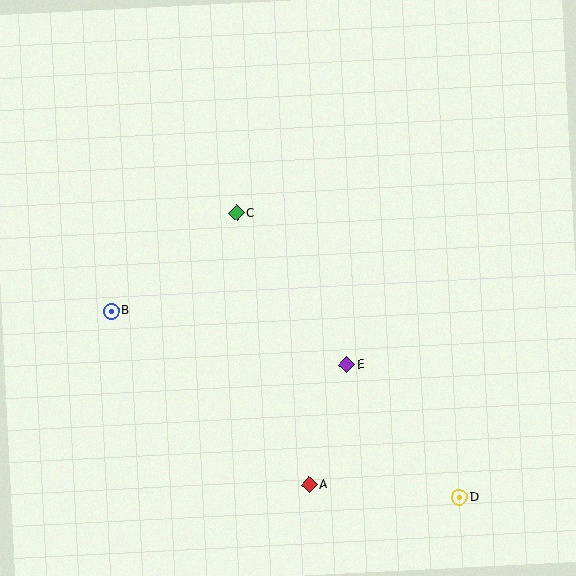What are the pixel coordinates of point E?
Point E is at (346, 365).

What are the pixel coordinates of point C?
Point C is at (237, 213).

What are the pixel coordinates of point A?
Point A is at (309, 485).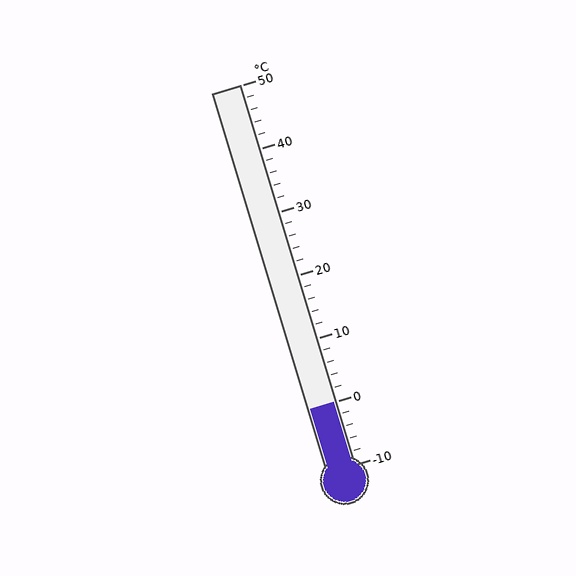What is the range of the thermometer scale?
The thermometer scale ranges from -10°C to 50°C.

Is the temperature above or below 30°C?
The temperature is below 30°C.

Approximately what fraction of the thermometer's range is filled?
The thermometer is filled to approximately 15% of its range.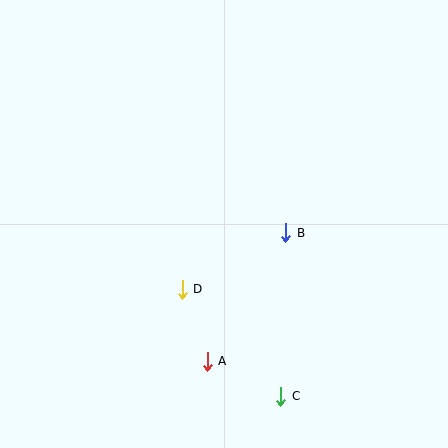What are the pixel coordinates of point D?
Point D is at (182, 289).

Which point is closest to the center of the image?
Point B at (286, 233) is closest to the center.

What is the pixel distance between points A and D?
The distance between A and D is 76 pixels.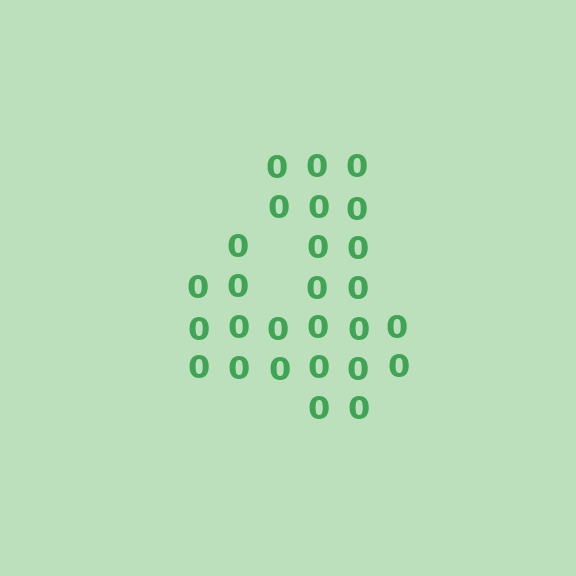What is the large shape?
The large shape is the digit 4.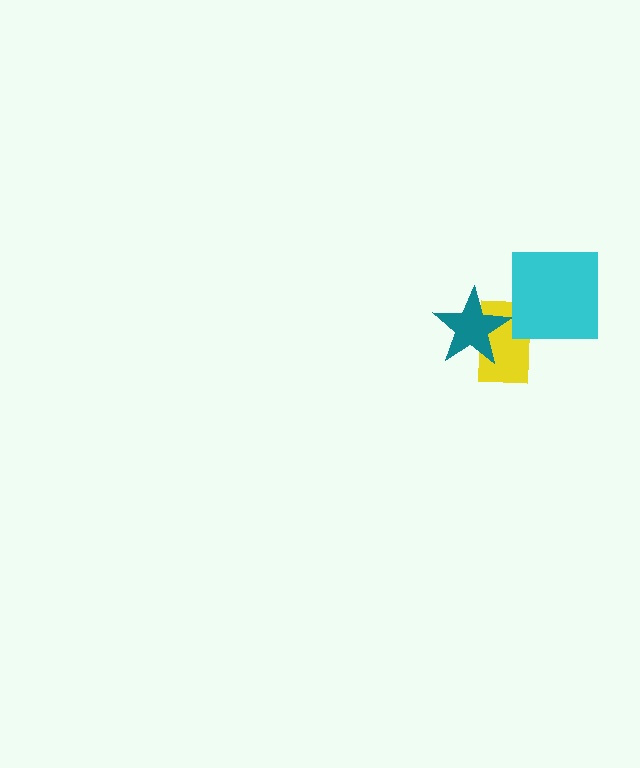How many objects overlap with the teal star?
1 object overlaps with the teal star.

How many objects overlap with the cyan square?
1 object overlaps with the cyan square.